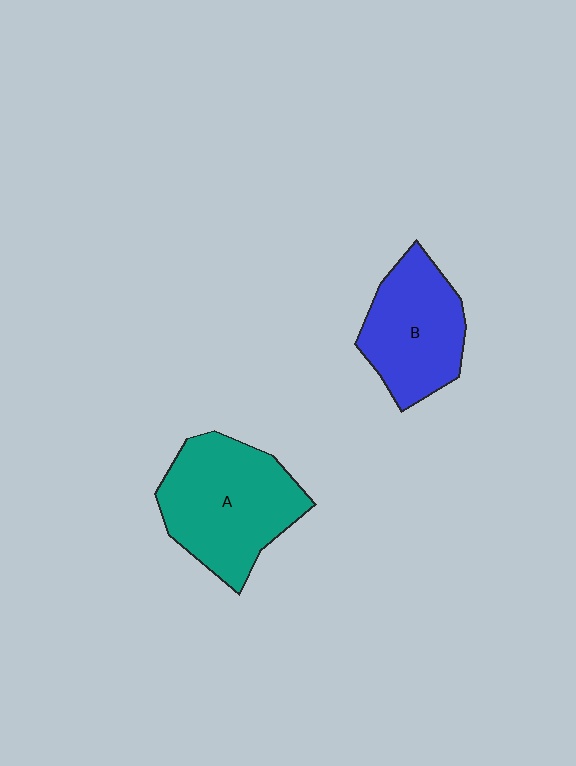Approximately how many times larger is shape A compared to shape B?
Approximately 1.3 times.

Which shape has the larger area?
Shape A (teal).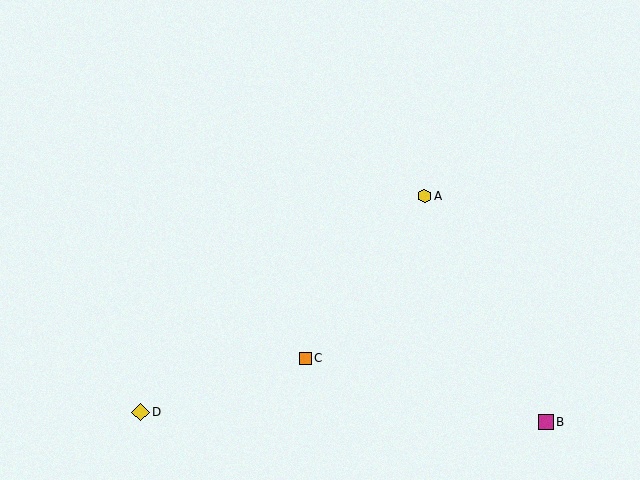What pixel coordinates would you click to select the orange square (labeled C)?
Click at (305, 358) to select the orange square C.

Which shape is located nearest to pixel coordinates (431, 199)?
The yellow hexagon (labeled A) at (425, 196) is nearest to that location.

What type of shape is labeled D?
Shape D is a yellow diamond.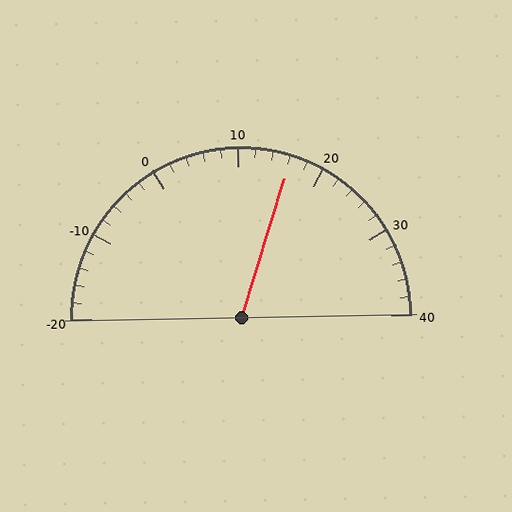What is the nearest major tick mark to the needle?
The nearest major tick mark is 20.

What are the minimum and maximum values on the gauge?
The gauge ranges from -20 to 40.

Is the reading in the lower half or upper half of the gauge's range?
The reading is in the upper half of the range (-20 to 40).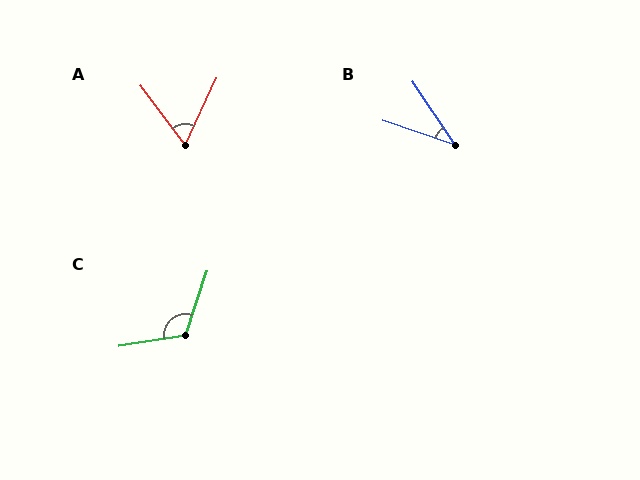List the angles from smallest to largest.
B (38°), A (62°), C (118°).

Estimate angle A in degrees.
Approximately 62 degrees.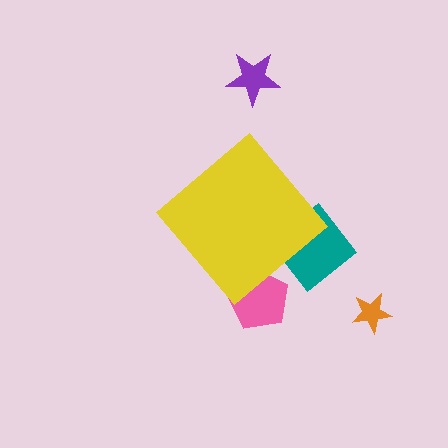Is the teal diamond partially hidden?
Yes, the teal diamond is partially hidden behind the yellow diamond.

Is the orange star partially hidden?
No, the orange star is fully visible.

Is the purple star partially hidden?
No, the purple star is fully visible.